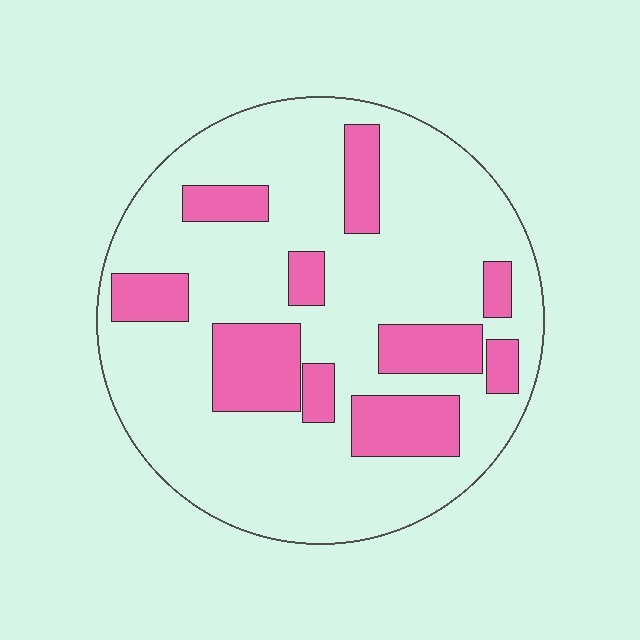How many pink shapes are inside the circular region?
10.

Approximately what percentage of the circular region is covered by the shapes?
Approximately 25%.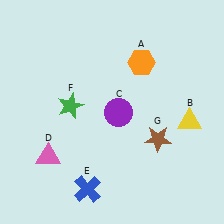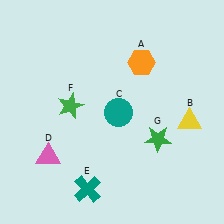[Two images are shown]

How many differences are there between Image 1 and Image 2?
There are 3 differences between the two images.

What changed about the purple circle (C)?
In Image 1, C is purple. In Image 2, it changed to teal.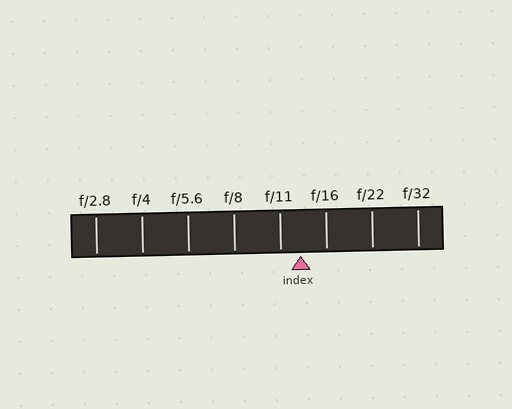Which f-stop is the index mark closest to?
The index mark is closest to f/11.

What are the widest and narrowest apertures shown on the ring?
The widest aperture shown is f/2.8 and the narrowest is f/32.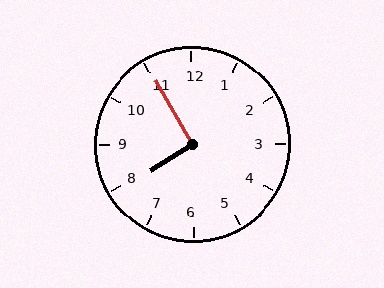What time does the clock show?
7:55.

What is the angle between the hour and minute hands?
Approximately 92 degrees.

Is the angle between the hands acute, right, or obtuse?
It is right.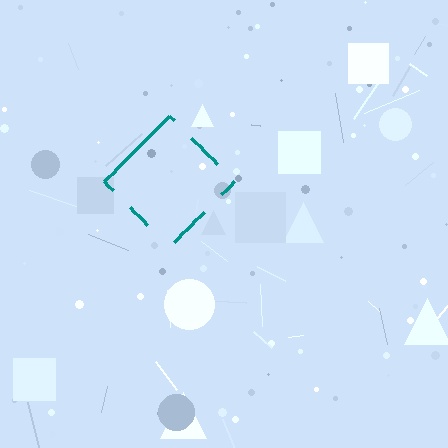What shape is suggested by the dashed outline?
The dashed outline suggests a diamond.